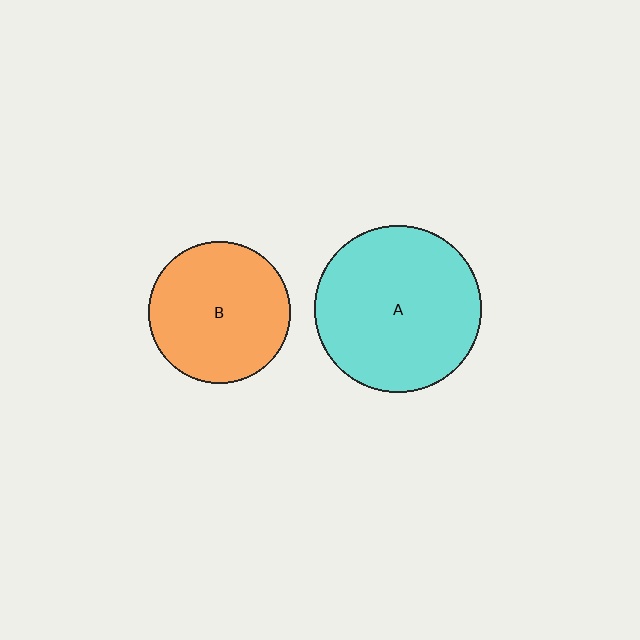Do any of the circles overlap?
No, none of the circles overlap.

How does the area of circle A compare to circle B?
Approximately 1.4 times.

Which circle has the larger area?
Circle A (cyan).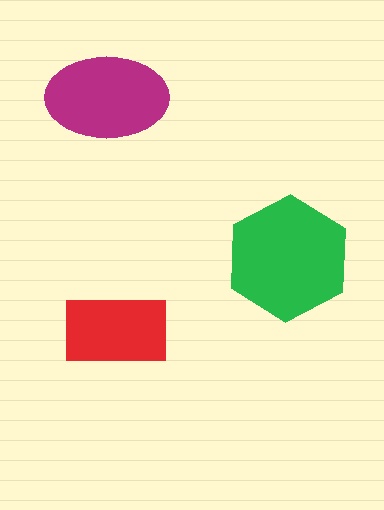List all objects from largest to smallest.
The green hexagon, the magenta ellipse, the red rectangle.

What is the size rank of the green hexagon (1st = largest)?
1st.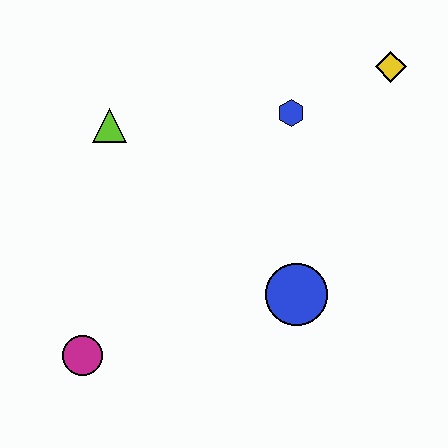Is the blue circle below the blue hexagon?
Yes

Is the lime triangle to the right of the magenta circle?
Yes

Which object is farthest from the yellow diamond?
The magenta circle is farthest from the yellow diamond.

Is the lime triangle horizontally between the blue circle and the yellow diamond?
No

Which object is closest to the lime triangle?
The blue hexagon is closest to the lime triangle.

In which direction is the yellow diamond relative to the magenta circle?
The yellow diamond is to the right of the magenta circle.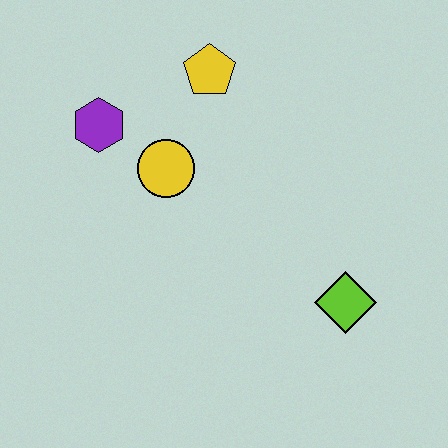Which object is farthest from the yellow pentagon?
The lime diamond is farthest from the yellow pentagon.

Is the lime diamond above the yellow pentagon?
No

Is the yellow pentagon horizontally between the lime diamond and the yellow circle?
Yes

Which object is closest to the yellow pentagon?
The yellow circle is closest to the yellow pentagon.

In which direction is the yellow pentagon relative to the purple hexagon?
The yellow pentagon is to the right of the purple hexagon.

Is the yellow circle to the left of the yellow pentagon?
Yes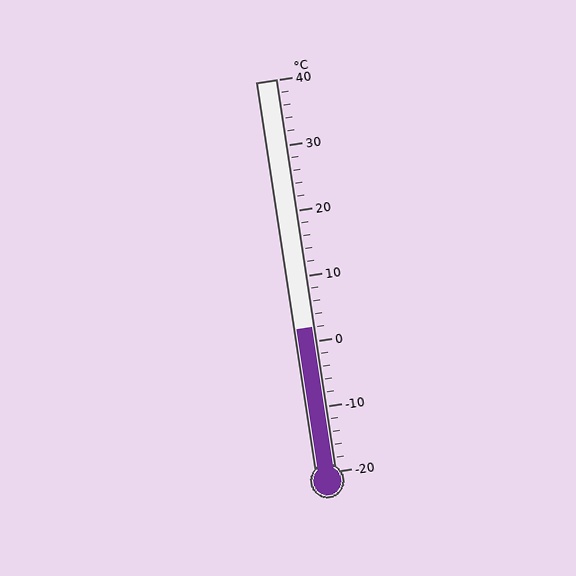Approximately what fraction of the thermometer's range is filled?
The thermometer is filled to approximately 35% of its range.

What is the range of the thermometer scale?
The thermometer scale ranges from -20°C to 40°C.